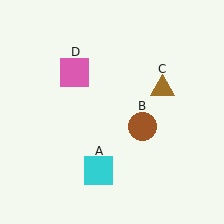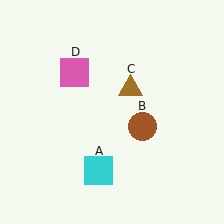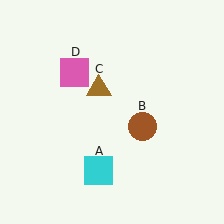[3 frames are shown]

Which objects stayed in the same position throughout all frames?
Cyan square (object A) and brown circle (object B) and pink square (object D) remained stationary.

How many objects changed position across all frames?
1 object changed position: brown triangle (object C).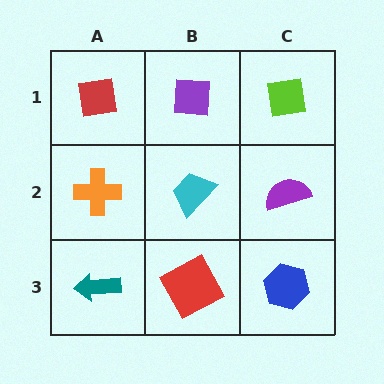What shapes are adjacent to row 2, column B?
A purple square (row 1, column B), a red square (row 3, column B), an orange cross (row 2, column A), a purple semicircle (row 2, column C).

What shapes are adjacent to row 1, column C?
A purple semicircle (row 2, column C), a purple square (row 1, column B).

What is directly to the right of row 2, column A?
A cyan trapezoid.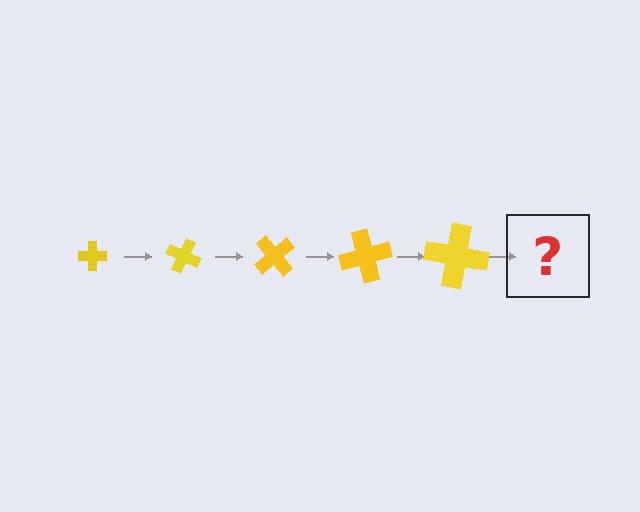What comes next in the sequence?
The next element should be a cross, larger than the previous one and rotated 125 degrees from the start.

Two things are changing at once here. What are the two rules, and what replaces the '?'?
The two rules are that the cross grows larger each step and it rotates 25 degrees each step. The '?' should be a cross, larger than the previous one and rotated 125 degrees from the start.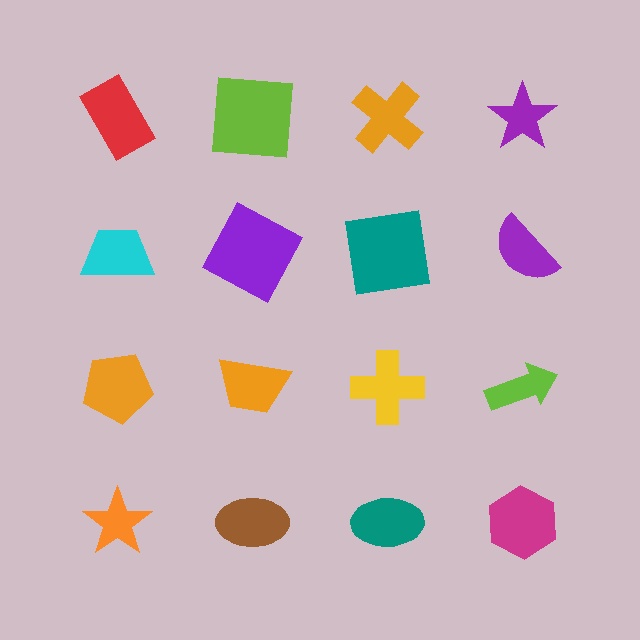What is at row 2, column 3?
A teal square.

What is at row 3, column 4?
A lime arrow.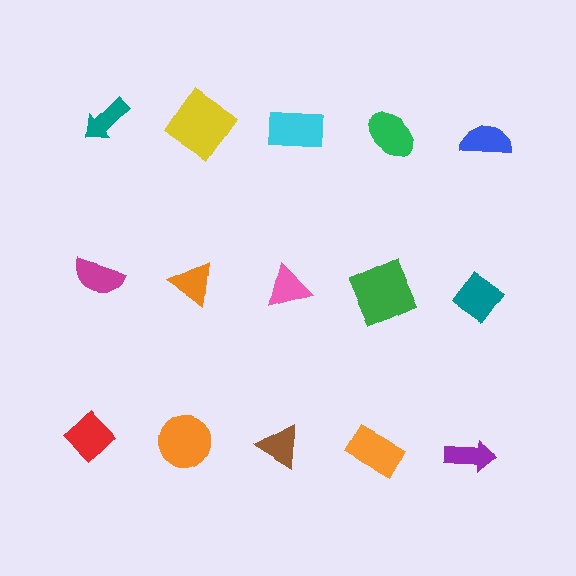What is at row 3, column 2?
An orange circle.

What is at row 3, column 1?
A red diamond.